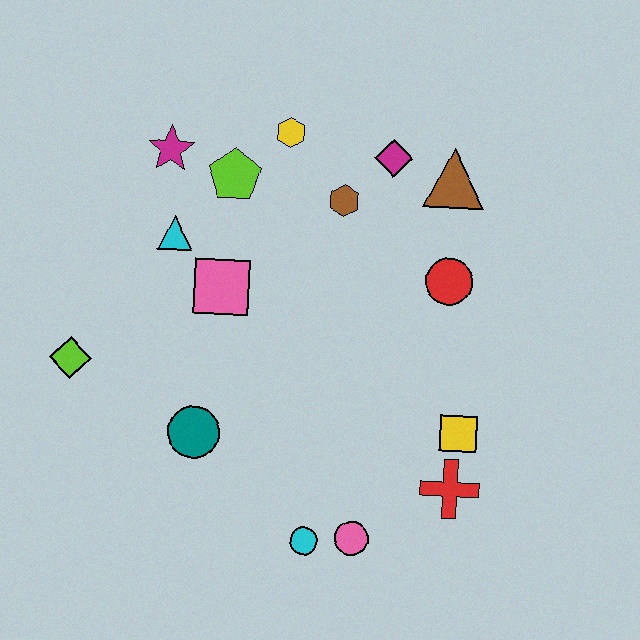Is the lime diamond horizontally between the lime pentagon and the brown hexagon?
No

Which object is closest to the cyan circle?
The pink circle is closest to the cyan circle.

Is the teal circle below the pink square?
Yes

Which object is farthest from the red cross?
The magenta star is farthest from the red cross.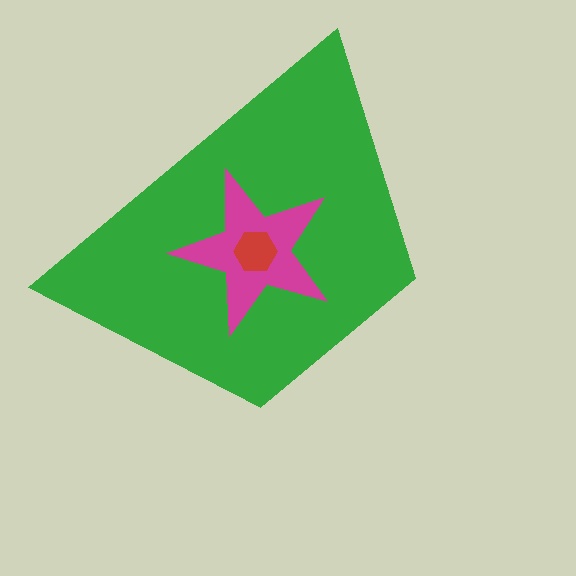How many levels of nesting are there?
3.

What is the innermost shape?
The red hexagon.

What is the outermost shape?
The green trapezoid.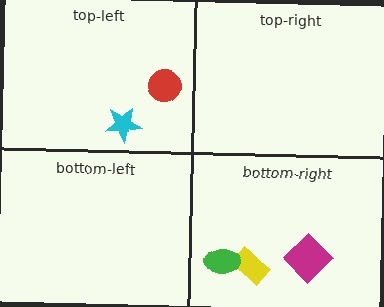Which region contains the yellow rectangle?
The bottom-right region.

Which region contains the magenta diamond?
The bottom-right region.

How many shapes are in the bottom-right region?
3.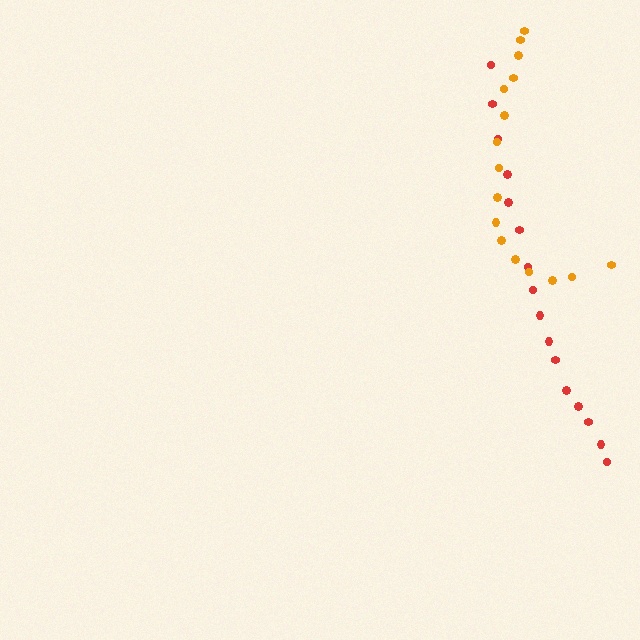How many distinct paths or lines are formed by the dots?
There are 2 distinct paths.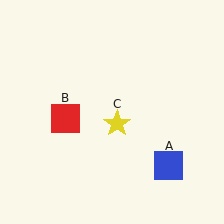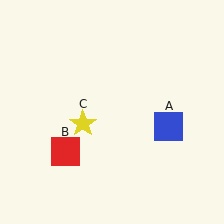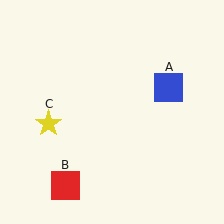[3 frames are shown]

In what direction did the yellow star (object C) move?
The yellow star (object C) moved left.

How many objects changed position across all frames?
3 objects changed position: blue square (object A), red square (object B), yellow star (object C).